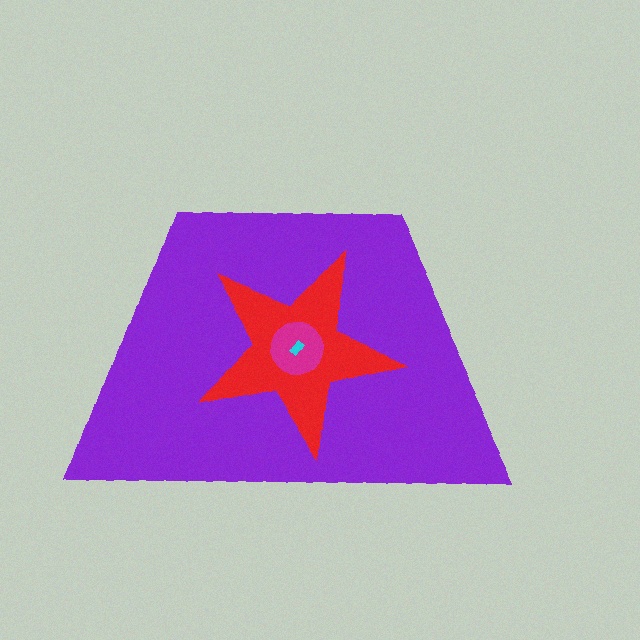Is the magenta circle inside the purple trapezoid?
Yes.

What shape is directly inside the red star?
The magenta circle.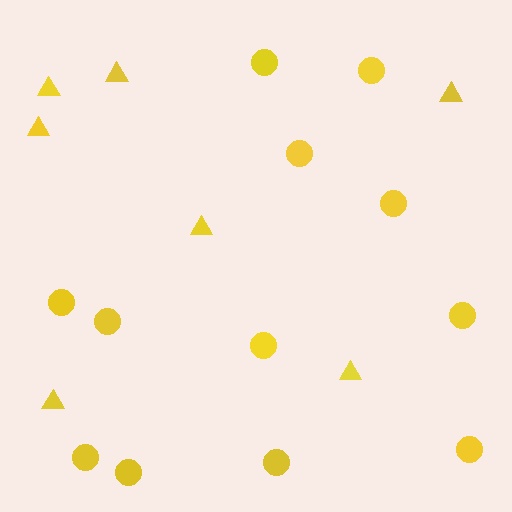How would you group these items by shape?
There are 2 groups: one group of circles (12) and one group of triangles (7).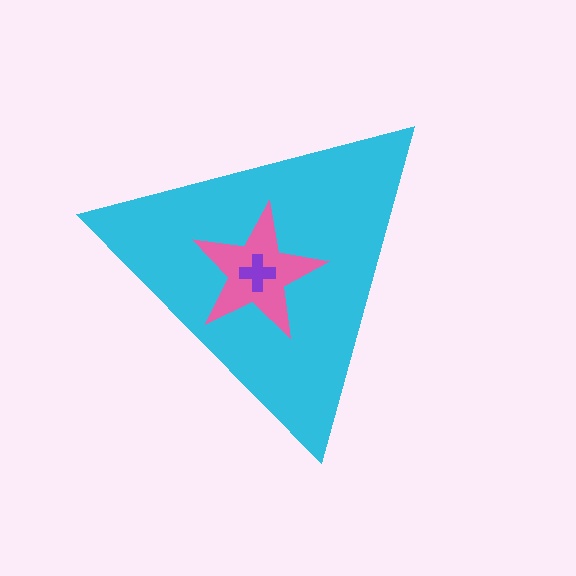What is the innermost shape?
The purple cross.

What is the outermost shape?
The cyan triangle.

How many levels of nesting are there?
3.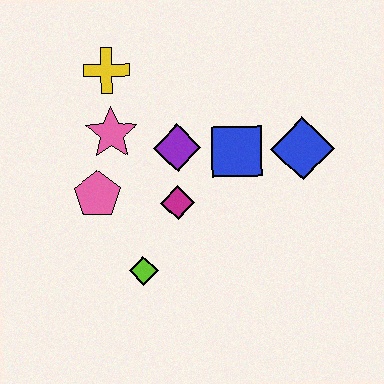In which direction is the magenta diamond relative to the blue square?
The magenta diamond is to the left of the blue square.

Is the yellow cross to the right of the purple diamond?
No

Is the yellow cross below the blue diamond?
No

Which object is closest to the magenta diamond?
The purple diamond is closest to the magenta diamond.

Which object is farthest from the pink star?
The blue diamond is farthest from the pink star.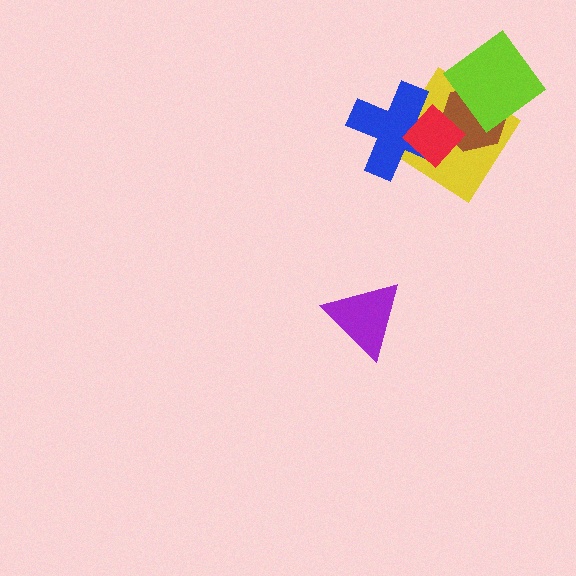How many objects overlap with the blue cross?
2 objects overlap with the blue cross.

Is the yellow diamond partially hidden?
Yes, it is partially covered by another shape.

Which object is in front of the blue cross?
The red diamond is in front of the blue cross.